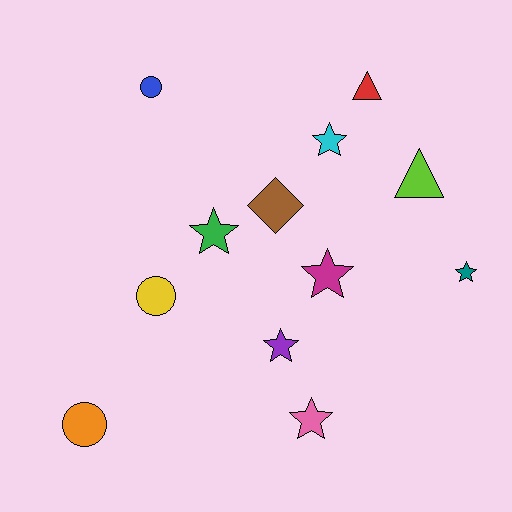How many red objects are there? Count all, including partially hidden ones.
There is 1 red object.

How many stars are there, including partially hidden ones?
There are 6 stars.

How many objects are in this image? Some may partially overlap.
There are 12 objects.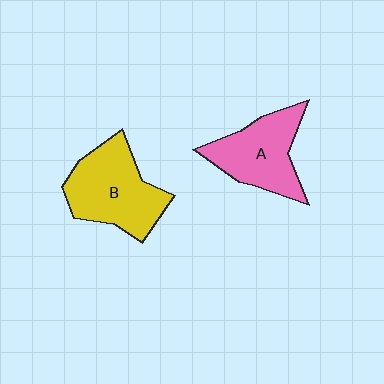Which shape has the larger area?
Shape B (yellow).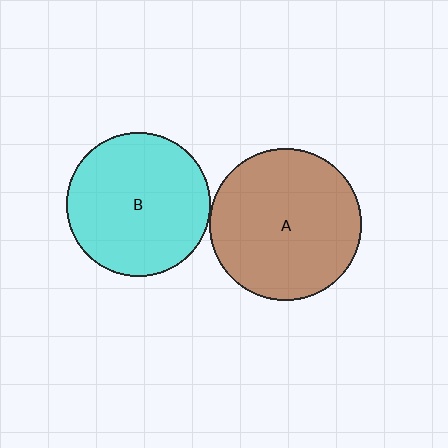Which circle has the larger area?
Circle A (brown).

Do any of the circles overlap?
No, none of the circles overlap.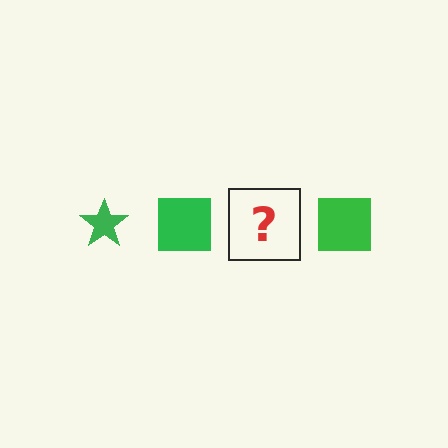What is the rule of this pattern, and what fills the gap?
The rule is that the pattern cycles through star, square shapes in green. The gap should be filled with a green star.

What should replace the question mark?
The question mark should be replaced with a green star.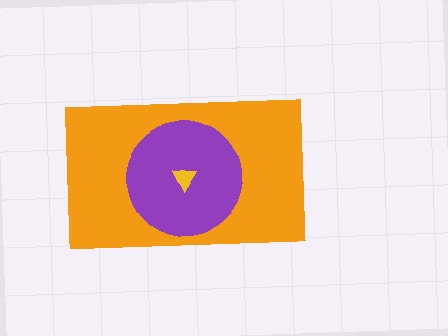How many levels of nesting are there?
3.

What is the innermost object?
The yellow triangle.